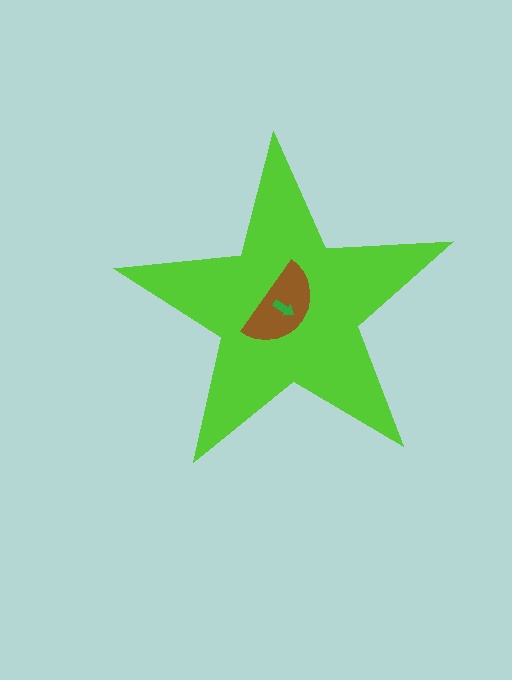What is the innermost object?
The green arrow.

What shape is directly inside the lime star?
The brown semicircle.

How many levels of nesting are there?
3.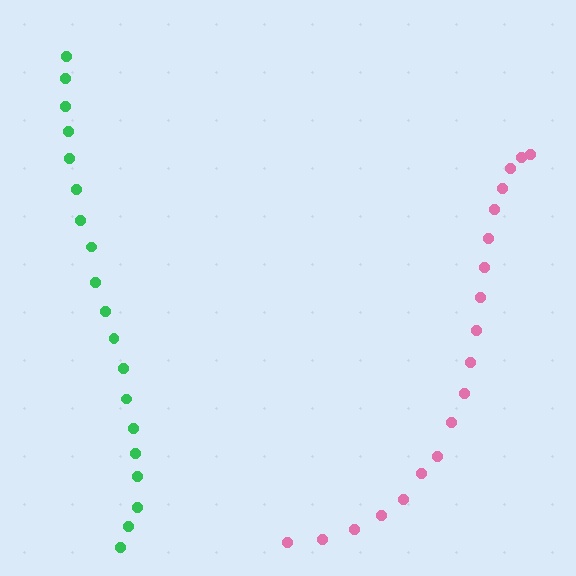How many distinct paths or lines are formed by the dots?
There are 2 distinct paths.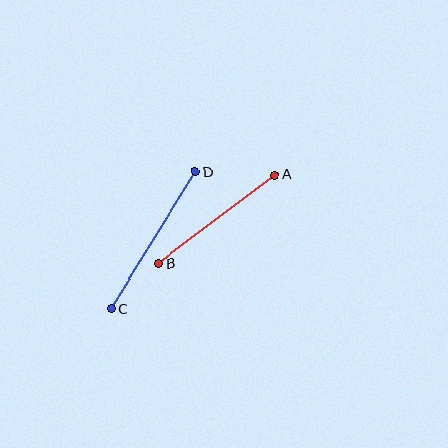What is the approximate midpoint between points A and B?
The midpoint is at approximately (217, 219) pixels.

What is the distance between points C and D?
The distance is approximately 161 pixels.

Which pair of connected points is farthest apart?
Points C and D are farthest apart.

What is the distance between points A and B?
The distance is approximately 145 pixels.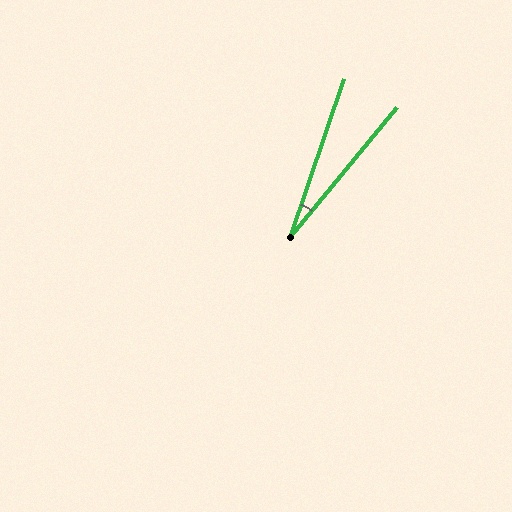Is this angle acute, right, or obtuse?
It is acute.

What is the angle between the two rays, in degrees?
Approximately 21 degrees.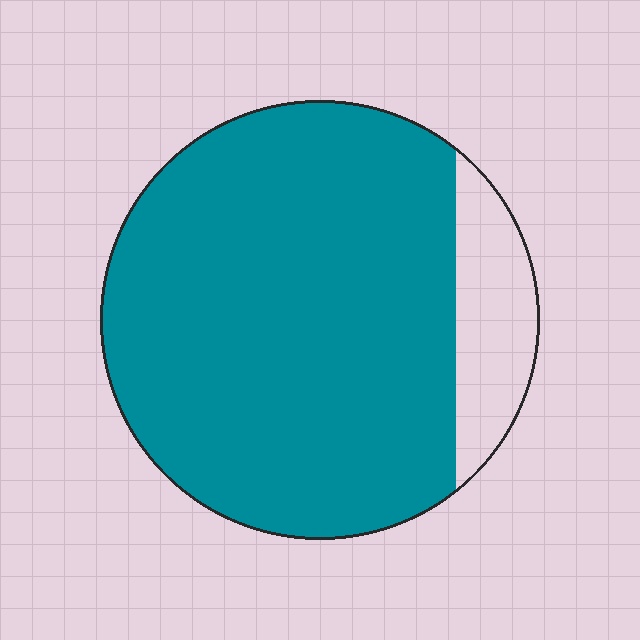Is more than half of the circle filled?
Yes.